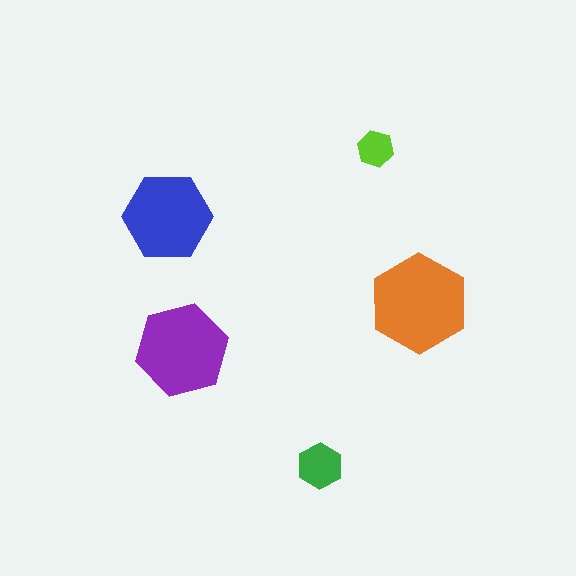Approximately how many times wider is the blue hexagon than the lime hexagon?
About 2.5 times wider.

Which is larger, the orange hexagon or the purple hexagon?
The orange one.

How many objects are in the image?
There are 5 objects in the image.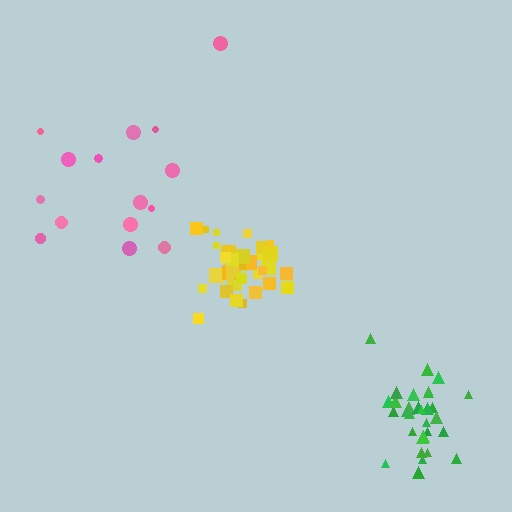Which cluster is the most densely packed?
Yellow.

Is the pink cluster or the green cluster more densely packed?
Green.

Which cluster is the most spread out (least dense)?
Pink.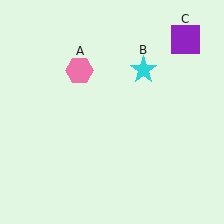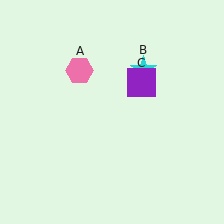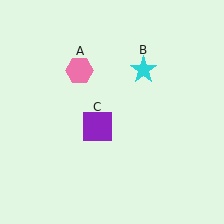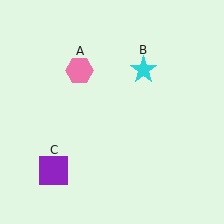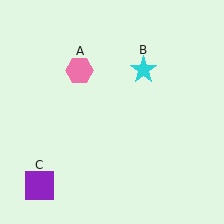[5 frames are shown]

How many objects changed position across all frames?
1 object changed position: purple square (object C).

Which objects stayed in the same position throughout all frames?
Pink hexagon (object A) and cyan star (object B) remained stationary.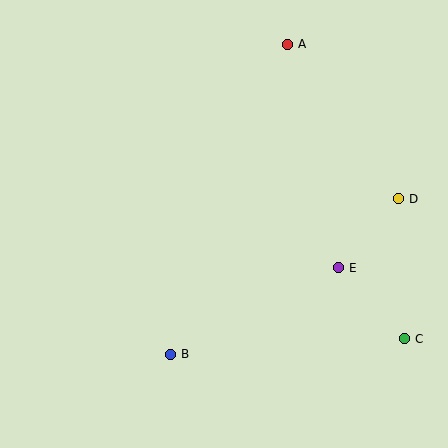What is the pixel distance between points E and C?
The distance between E and C is 97 pixels.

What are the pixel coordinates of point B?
Point B is at (171, 354).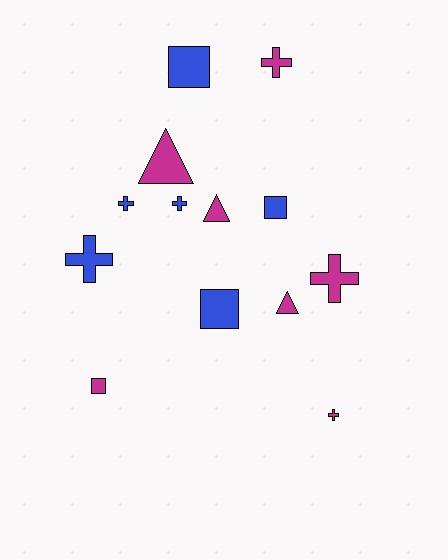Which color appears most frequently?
Magenta, with 7 objects.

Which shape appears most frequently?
Cross, with 6 objects.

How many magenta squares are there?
There is 1 magenta square.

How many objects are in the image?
There are 13 objects.